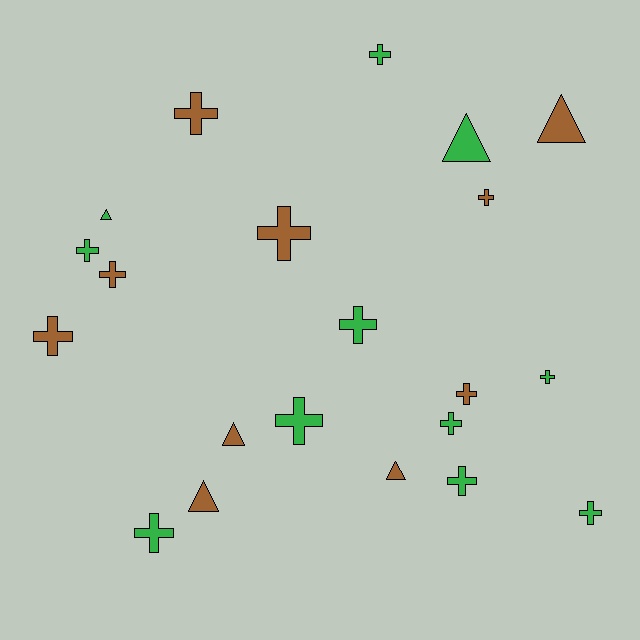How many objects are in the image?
There are 21 objects.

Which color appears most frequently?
Green, with 11 objects.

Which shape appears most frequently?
Cross, with 15 objects.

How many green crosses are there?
There are 9 green crosses.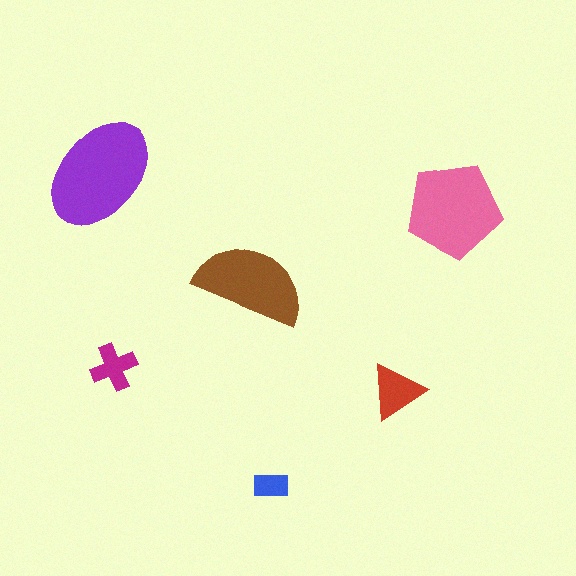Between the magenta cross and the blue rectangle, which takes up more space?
The magenta cross.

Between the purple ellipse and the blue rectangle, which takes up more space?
The purple ellipse.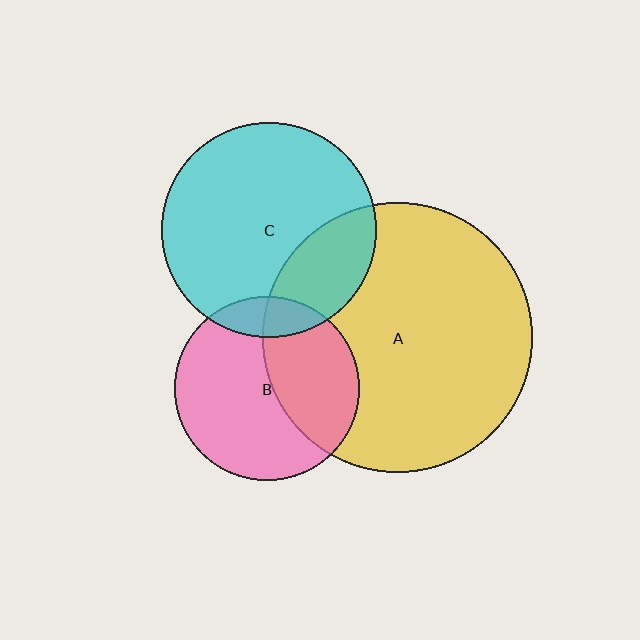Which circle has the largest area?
Circle A (yellow).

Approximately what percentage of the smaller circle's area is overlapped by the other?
Approximately 40%.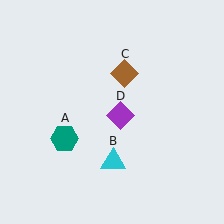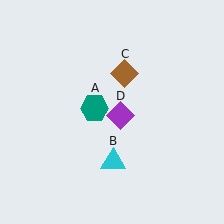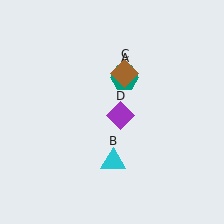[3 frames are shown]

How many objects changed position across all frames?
1 object changed position: teal hexagon (object A).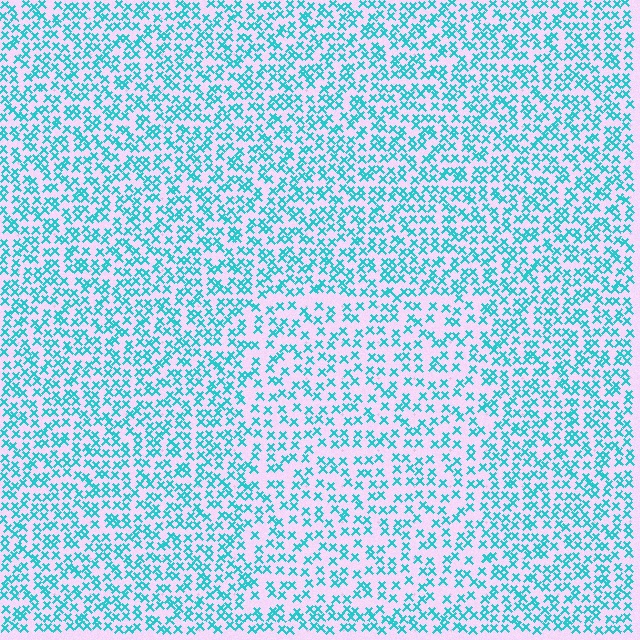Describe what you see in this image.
The image contains small cyan elements arranged at two different densities. A rectangle-shaped region is visible where the elements are less densely packed than the surrounding area.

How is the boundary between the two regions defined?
The boundary is defined by a change in element density (approximately 1.5x ratio). All elements are the same color, size, and shape.